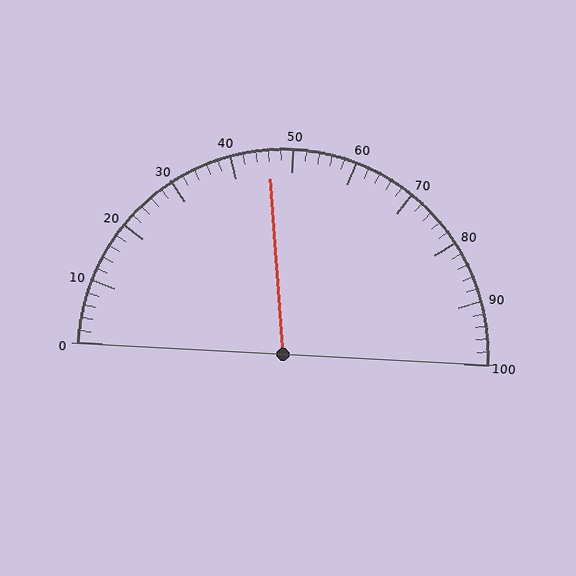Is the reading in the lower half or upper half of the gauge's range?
The reading is in the lower half of the range (0 to 100).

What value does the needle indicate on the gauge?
The needle indicates approximately 46.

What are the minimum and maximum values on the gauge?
The gauge ranges from 0 to 100.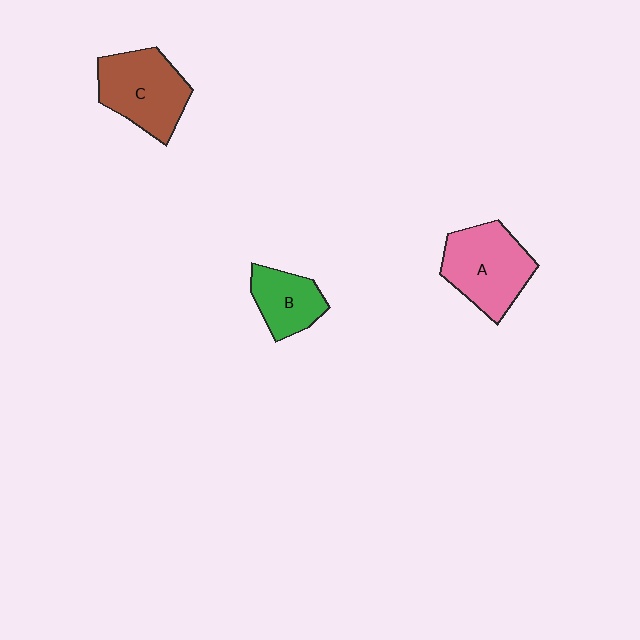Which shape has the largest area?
Shape A (pink).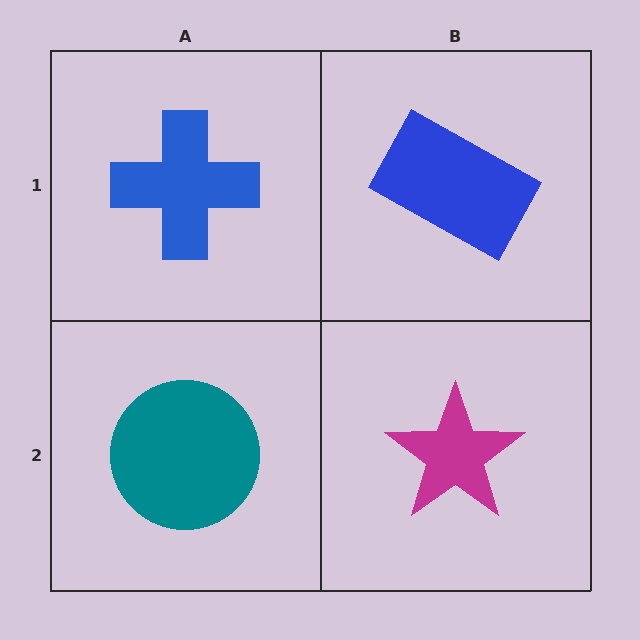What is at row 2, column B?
A magenta star.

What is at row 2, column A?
A teal circle.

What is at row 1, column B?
A blue rectangle.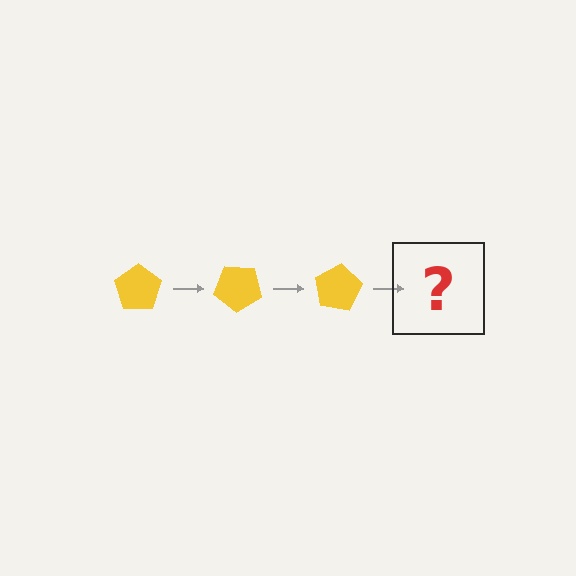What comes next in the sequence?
The next element should be a yellow pentagon rotated 120 degrees.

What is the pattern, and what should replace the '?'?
The pattern is that the pentagon rotates 40 degrees each step. The '?' should be a yellow pentagon rotated 120 degrees.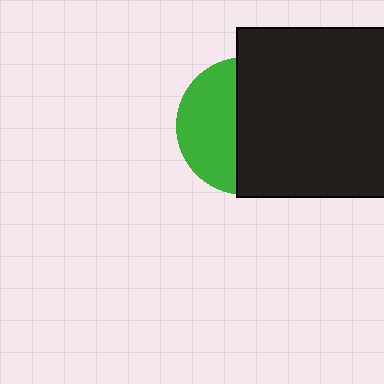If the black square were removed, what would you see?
You would see the complete green circle.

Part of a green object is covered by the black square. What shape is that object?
It is a circle.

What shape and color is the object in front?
The object in front is a black square.